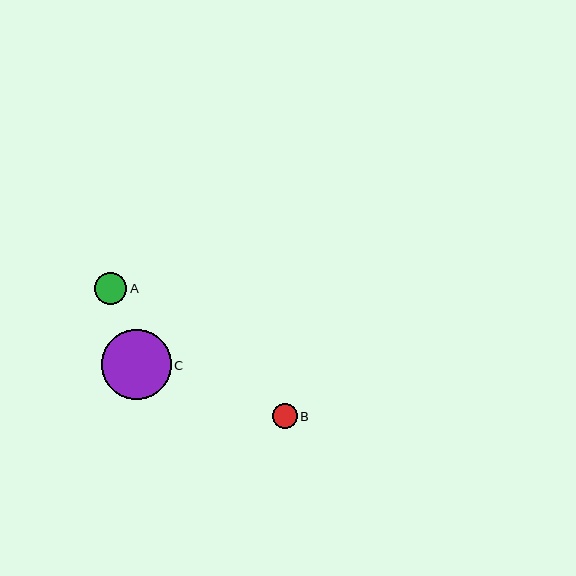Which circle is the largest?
Circle C is the largest with a size of approximately 70 pixels.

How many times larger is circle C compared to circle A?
Circle C is approximately 2.2 times the size of circle A.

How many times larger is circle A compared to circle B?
Circle A is approximately 1.3 times the size of circle B.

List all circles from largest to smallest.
From largest to smallest: C, A, B.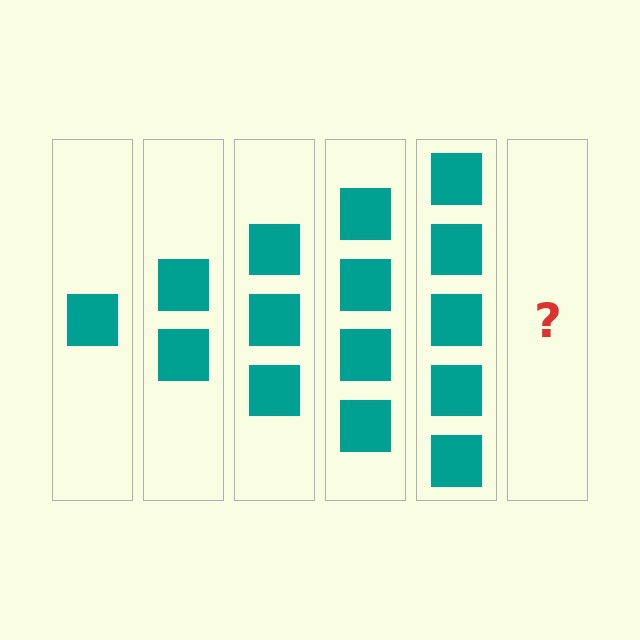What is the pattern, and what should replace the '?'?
The pattern is that each step adds one more square. The '?' should be 6 squares.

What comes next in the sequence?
The next element should be 6 squares.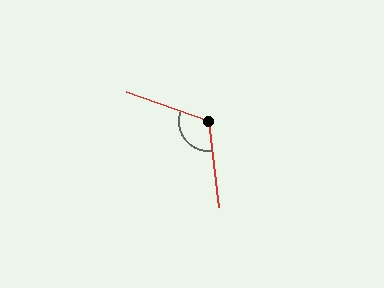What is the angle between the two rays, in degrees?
Approximately 116 degrees.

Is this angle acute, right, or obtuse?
It is obtuse.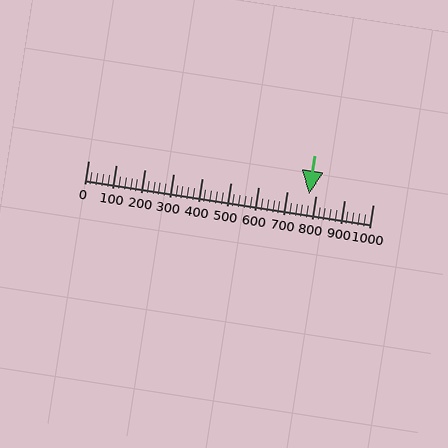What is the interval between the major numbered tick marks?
The major tick marks are spaced 100 units apart.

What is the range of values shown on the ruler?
The ruler shows values from 0 to 1000.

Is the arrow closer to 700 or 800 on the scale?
The arrow is closer to 800.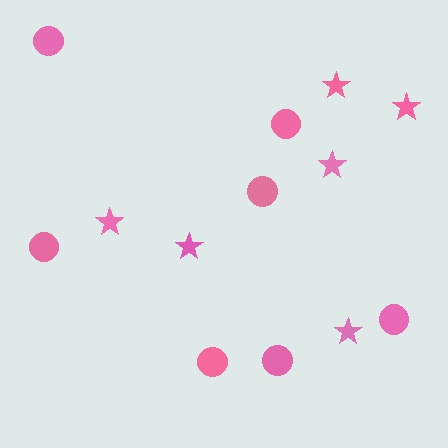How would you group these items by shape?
There are 2 groups: one group of stars (6) and one group of circles (7).